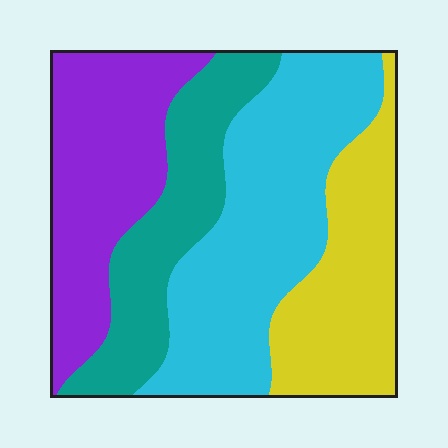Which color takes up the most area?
Cyan, at roughly 35%.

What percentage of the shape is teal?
Teal takes up about one fifth (1/5) of the shape.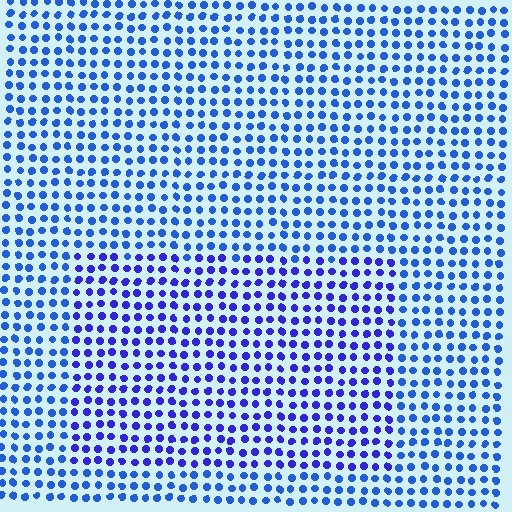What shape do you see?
I see a rectangle.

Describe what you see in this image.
The image is filled with small blue elements in a uniform arrangement. A rectangle-shaped region is visible where the elements are tinted to a slightly different hue, forming a subtle color boundary.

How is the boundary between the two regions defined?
The boundary is defined purely by a slight shift in hue (about 24 degrees). Spacing, size, and orientation are identical on both sides.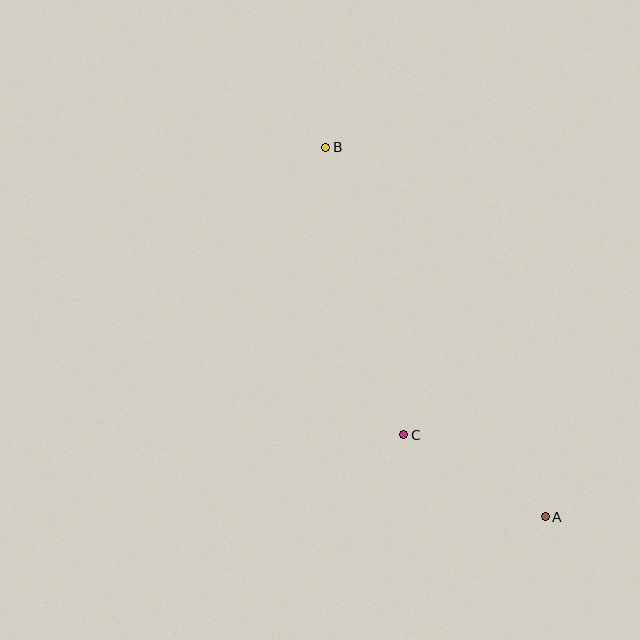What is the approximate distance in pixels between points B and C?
The distance between B and C is approximately 298 pixels.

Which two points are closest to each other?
Points A and C are closest to each other.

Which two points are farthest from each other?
Points A and B are farthest from each other.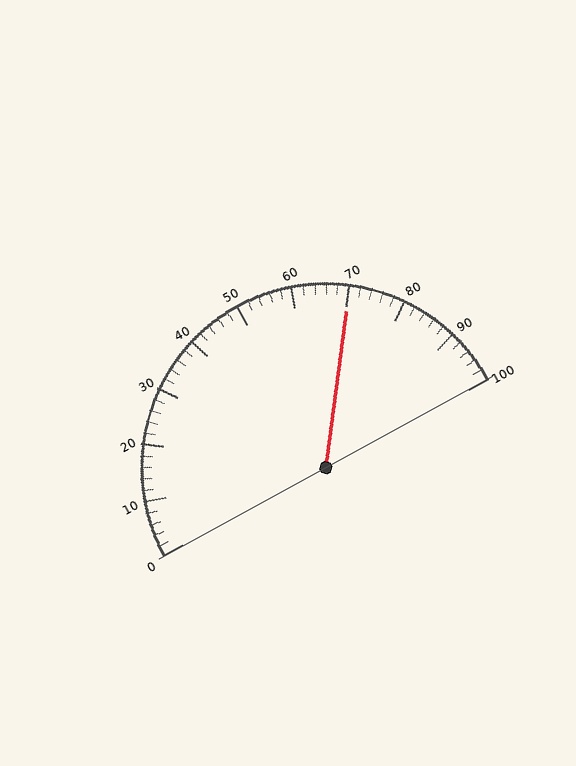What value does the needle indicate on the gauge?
The needle indicates approximately 70.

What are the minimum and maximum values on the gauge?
The gauge ranges from 0 to 100.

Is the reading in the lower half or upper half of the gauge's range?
The reading is in the upper half of the range (0 to 100).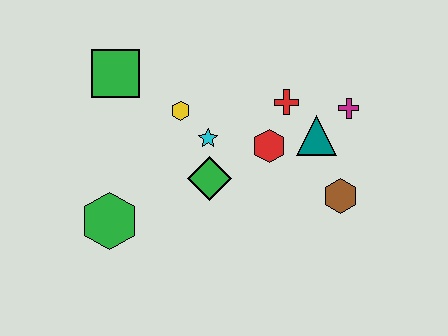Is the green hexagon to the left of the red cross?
Yes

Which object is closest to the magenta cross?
The teal triangle is closest to the magenta cross.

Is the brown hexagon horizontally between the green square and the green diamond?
No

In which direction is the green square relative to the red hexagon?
The green square is to the left of the red hexagon.